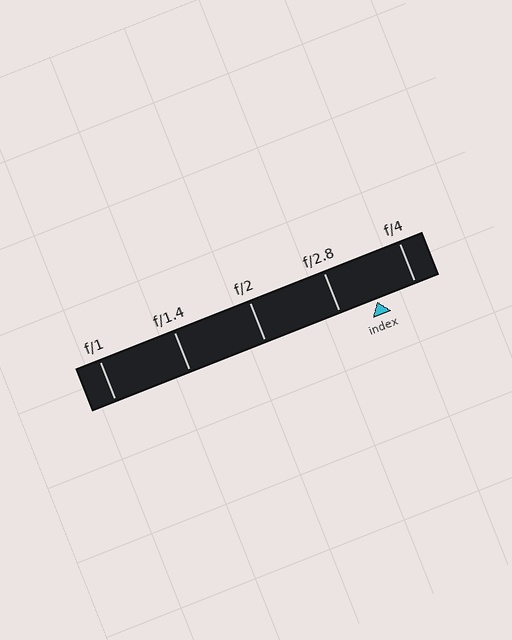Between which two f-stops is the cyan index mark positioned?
The index mark is between f/2.8 and f/4.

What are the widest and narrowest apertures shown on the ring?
The widest aperture shown is f/1 and the narrowest is f/4.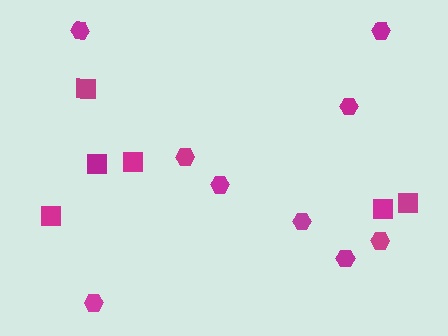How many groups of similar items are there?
There are 2 groups: one group of squares (6) and one group of hexagons (9).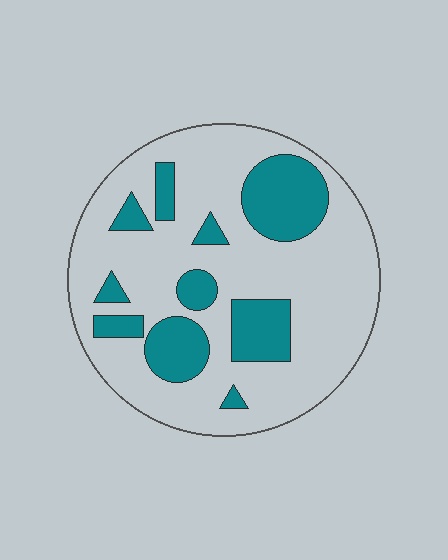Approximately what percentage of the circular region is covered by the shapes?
Approximately 25%.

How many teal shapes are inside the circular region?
10.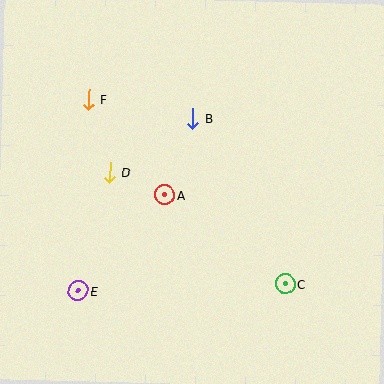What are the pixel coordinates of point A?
Point A is at (164, 195).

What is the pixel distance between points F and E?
The distance between F and E is 192 pixels.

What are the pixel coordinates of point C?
Point C is at (285, 284).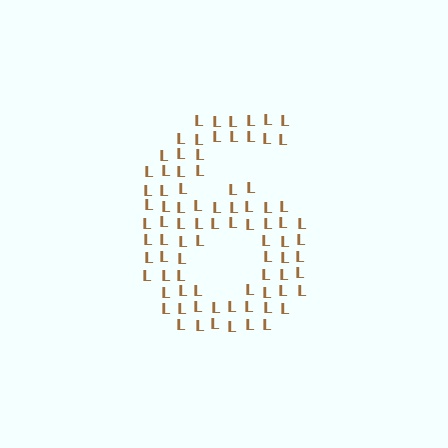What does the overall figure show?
The overall figure shows the digit 6.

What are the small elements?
The small elements are letter L's.